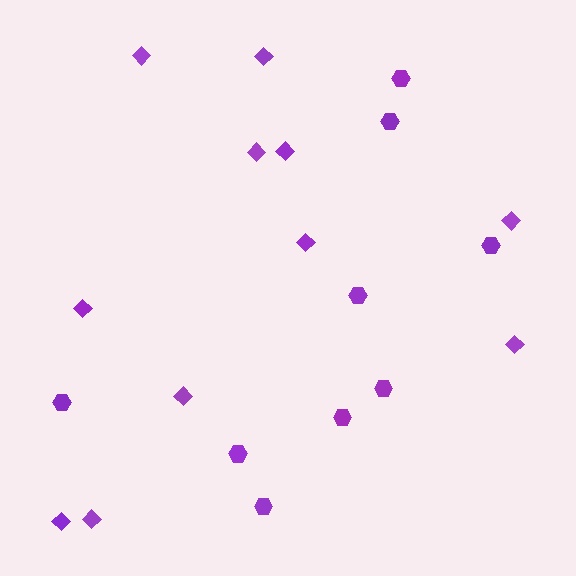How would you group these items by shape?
There are 2 groups: one group of diamonds (11) and one group of hexagons (9).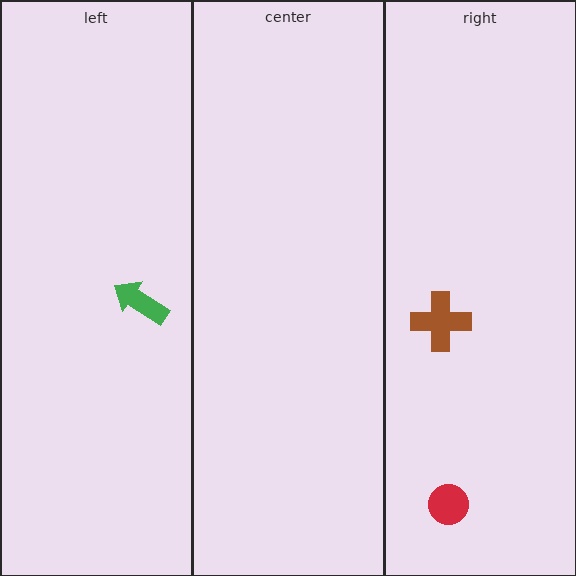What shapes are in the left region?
The green arrow.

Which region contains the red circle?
The right region.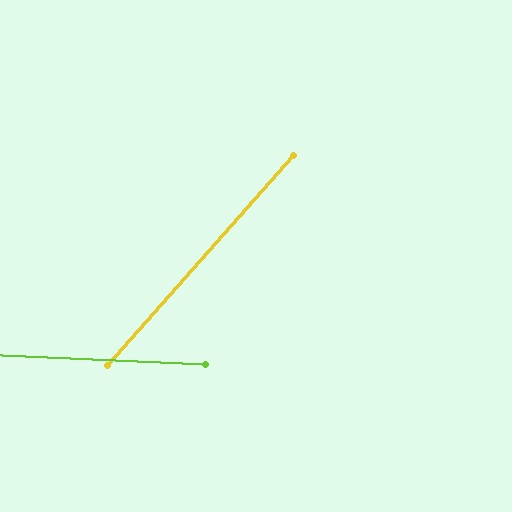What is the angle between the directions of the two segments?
Approximately 51 degrees.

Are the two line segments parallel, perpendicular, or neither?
Neither parallel nor perpendicular — they differ by about 51°.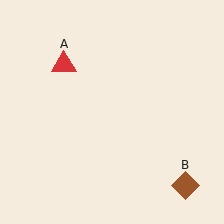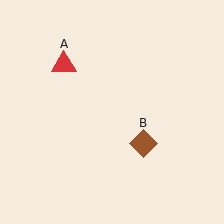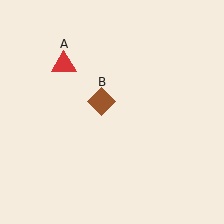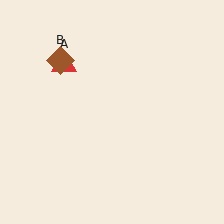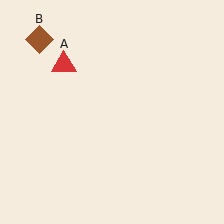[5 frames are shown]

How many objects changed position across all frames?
1 object changed position: brown diamond (object B).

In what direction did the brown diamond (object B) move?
The brown diamond (object B) moved up and to the left.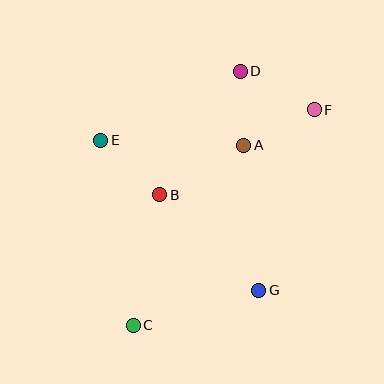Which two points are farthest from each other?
Points C and F are farthest from each other.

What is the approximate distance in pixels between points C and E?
The distance between C and E is approximately 188 pixels.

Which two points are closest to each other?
Points A and D are closest to each other.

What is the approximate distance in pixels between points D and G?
The distance between D and G is approximately 220 pixels.